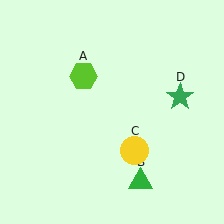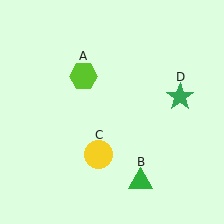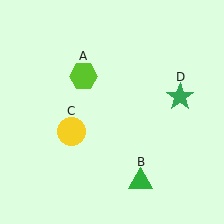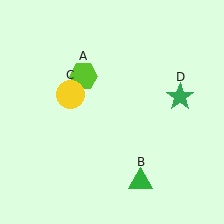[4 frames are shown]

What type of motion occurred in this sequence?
The yellow circle (object C) rotated clockwise around the center of the scene.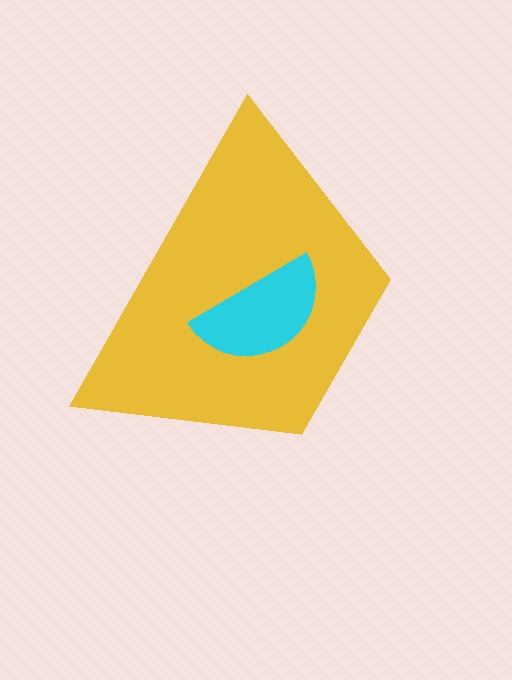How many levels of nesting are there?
2.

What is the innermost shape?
The cyan semicircle.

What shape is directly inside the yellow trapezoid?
The cyan semicircle.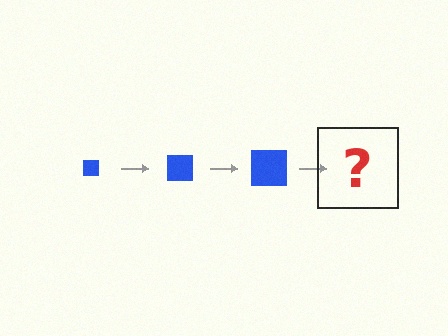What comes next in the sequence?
The next element should be a blue square, larger than the previous one.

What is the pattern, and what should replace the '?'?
The pattern is that the square gets progressively larger each step. The '?' should be a blue square, larger than the previous one.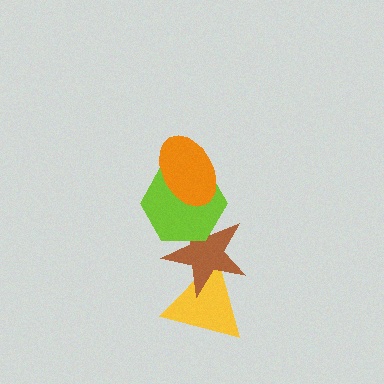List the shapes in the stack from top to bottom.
From top to bottom: the orange ellipse, the lime hexagon, the brown star, the yellow triangle.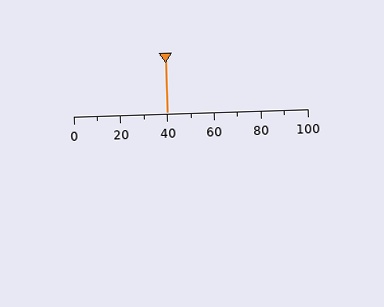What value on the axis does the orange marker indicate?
The marker indicates approximately 40.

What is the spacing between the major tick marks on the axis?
The major ticks are spaced 20 apart.